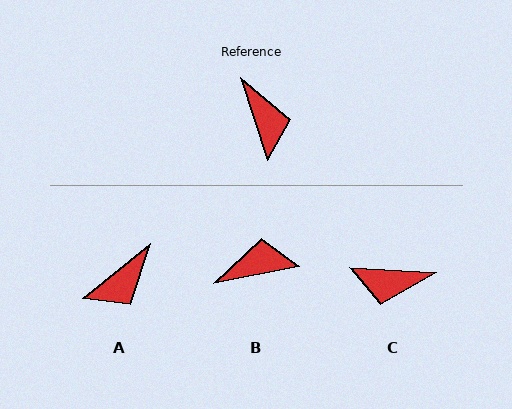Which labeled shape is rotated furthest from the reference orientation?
C, about 111 degrees away.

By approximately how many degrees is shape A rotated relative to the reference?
Approximately 69 degrees clockwise.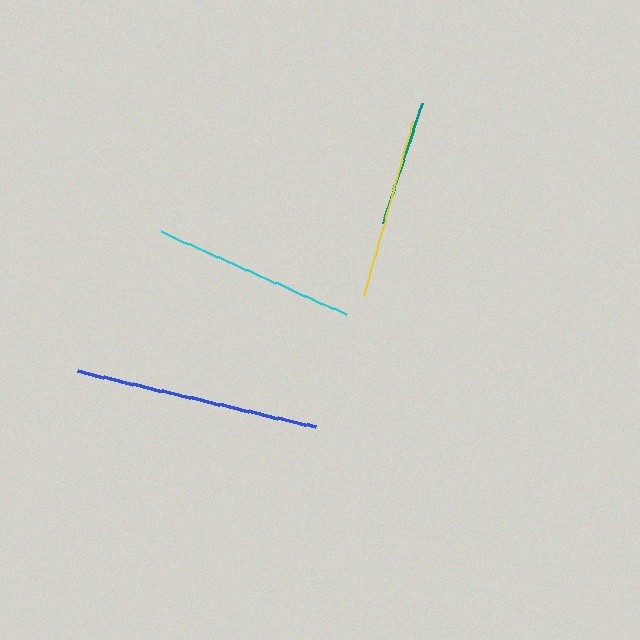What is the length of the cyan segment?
The cyan segment is approximately 202 pixels long.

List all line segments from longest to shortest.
From longest to shortest: blue, cyan, yellow, teal.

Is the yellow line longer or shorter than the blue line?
The blue line is longer than the yellow line.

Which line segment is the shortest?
The teal line is the shortest at approximately 125 pixels.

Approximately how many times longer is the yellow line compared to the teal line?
The yellow line is approximately 1.5 times the length of the teal line.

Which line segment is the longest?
The blue line is the longest at approximately 245 pixels.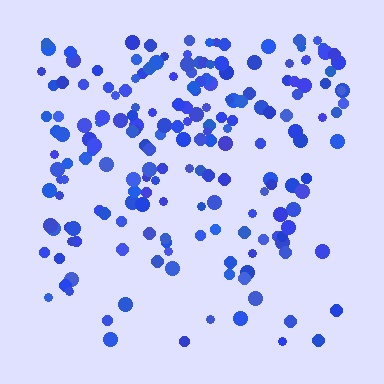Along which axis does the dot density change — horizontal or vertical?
Vertical.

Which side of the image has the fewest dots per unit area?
The bottom.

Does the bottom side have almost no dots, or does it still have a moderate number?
Still a moderate number, just noticeably fewer than the top.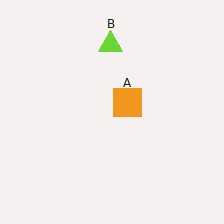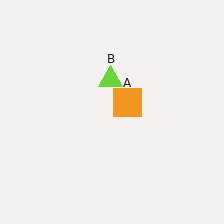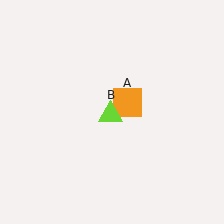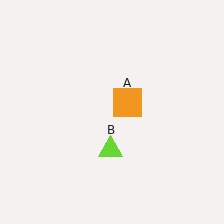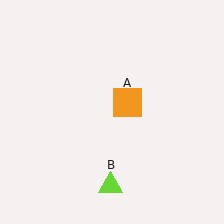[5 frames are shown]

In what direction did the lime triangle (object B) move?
The lime triangle (object B) moved down.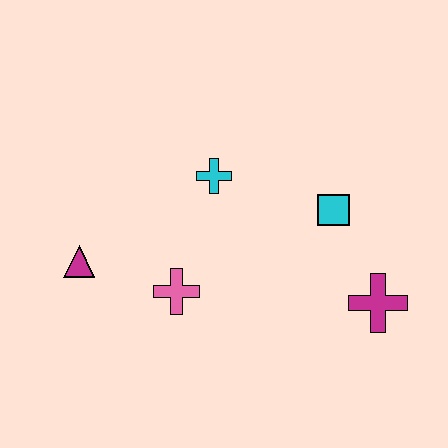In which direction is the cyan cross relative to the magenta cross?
The cyan cross is to the left of the magenta cross.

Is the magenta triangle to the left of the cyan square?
Yes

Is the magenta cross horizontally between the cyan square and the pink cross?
No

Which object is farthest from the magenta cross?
The magenta triangle is farthest from the magenta cross.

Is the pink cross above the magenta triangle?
No